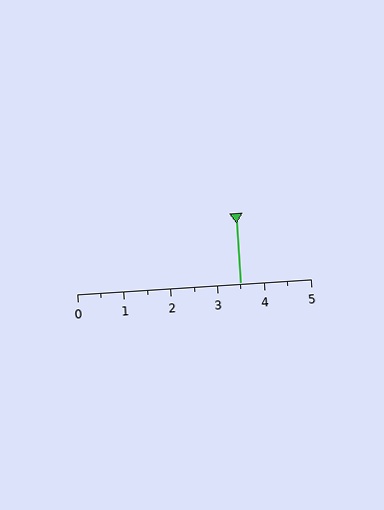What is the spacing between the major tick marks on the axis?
The major ticks are spaced 1 apart.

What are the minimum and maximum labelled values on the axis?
The axis runs from 0 to 5.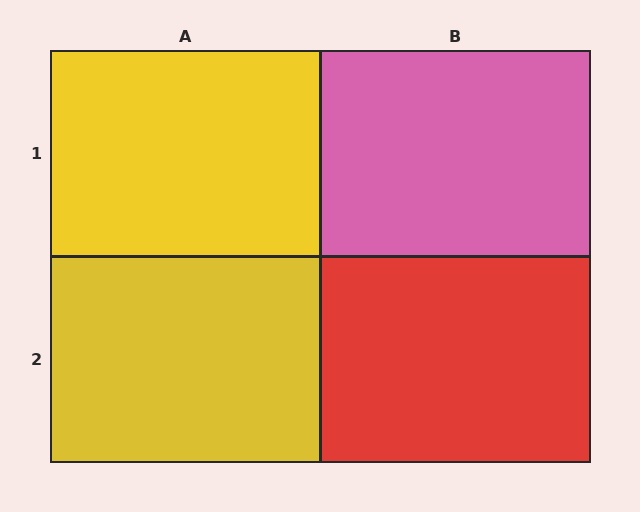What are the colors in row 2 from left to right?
Yellow, red.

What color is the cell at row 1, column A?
Yellow.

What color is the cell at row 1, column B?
Pink.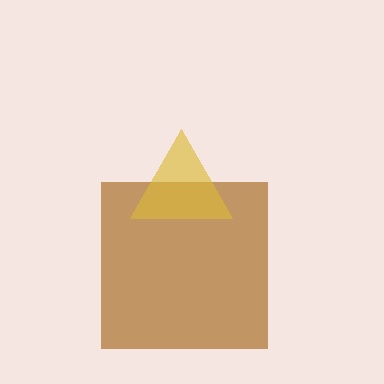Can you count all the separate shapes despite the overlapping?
Yes, there are 2 separate shapes.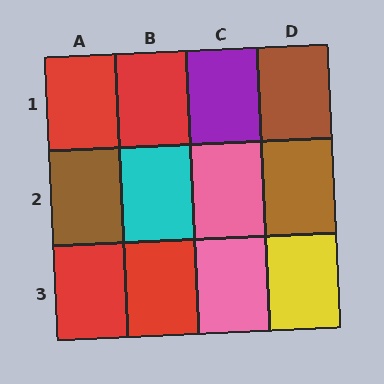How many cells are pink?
2 cells are pink.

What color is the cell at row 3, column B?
Red.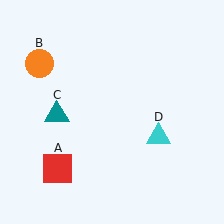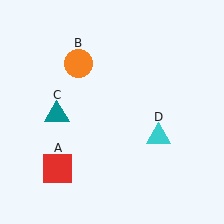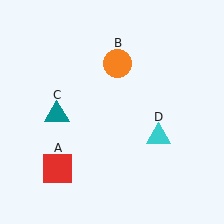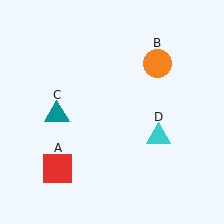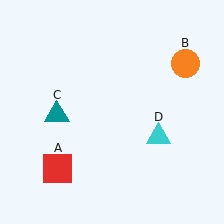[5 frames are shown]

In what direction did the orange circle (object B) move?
The orange circle (object B) moved right.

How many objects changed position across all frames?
1 object changed position: orange circle (object B).